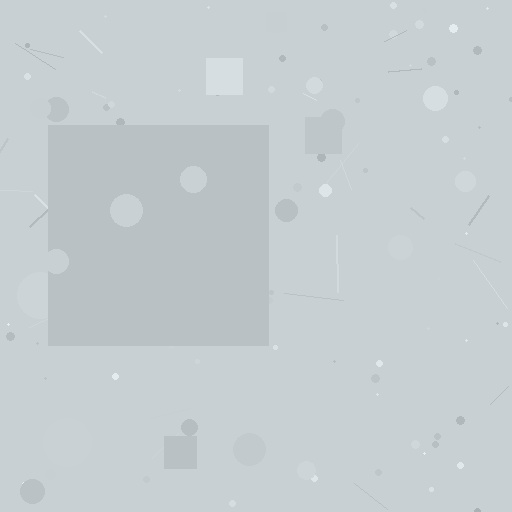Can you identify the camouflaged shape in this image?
The camouflaged shape is a square.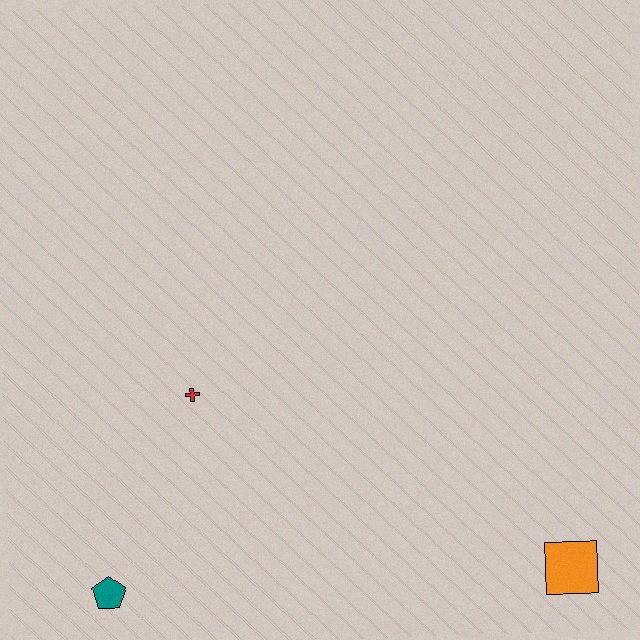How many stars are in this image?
There are no stars.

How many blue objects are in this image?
There are no blue objects.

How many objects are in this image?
There are 3 objects.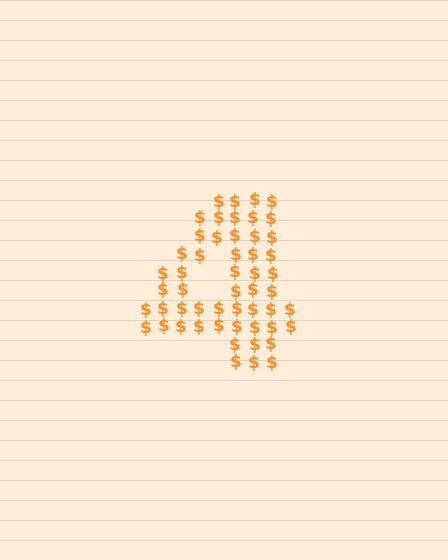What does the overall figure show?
The overall figure shows the digit 4.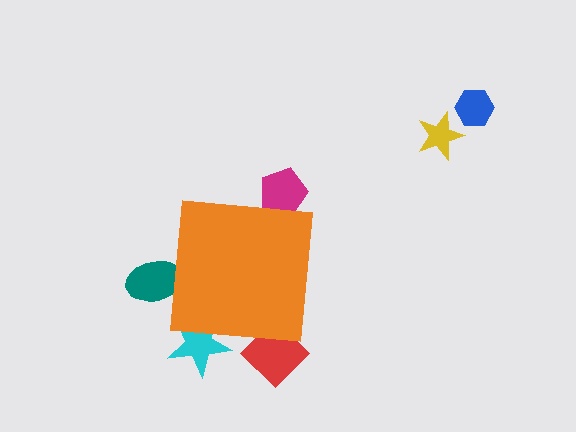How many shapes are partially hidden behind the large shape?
4 shapes are partially hidden.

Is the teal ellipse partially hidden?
Yes, the teal ellipse is partially hidden behind the orange square.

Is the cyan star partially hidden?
Yes, the cyan star is partially hidden behind the orange square.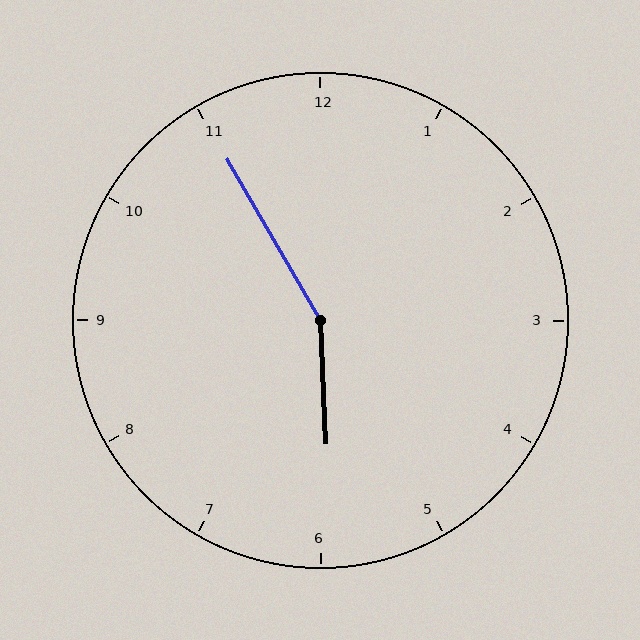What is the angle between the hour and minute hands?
Approximately 152 degrees.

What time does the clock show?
5:55.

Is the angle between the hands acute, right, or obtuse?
It is obtuse.